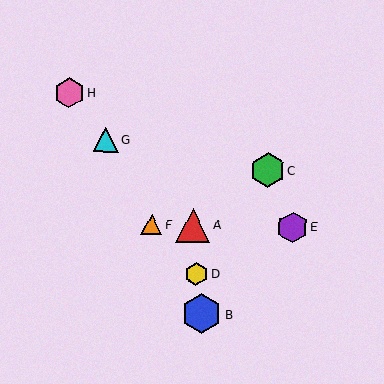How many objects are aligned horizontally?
3 objects (A, E, F) are aligned horizontally.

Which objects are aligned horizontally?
Objects A, E, F are aligned horizontally.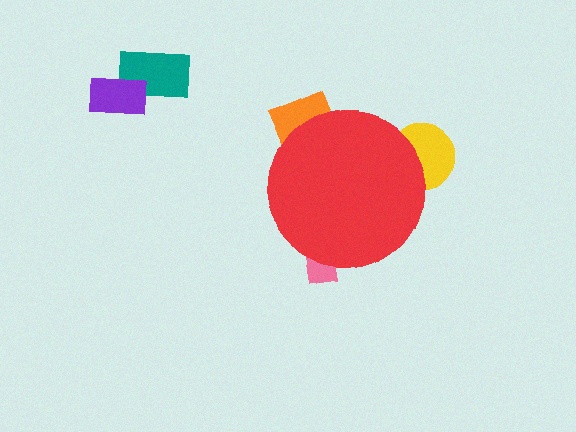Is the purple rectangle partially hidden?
No, the purple rectangle is fully visible.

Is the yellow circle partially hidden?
Yes, the yellow circle is partially hidden behind the red circle.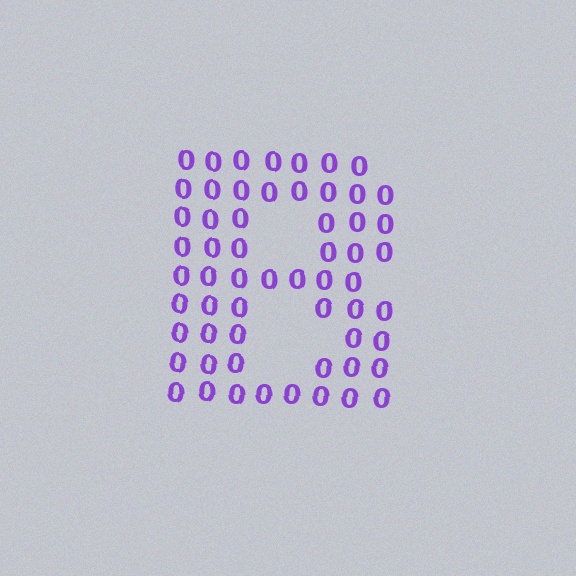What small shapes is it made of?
It is made of small digit 0's.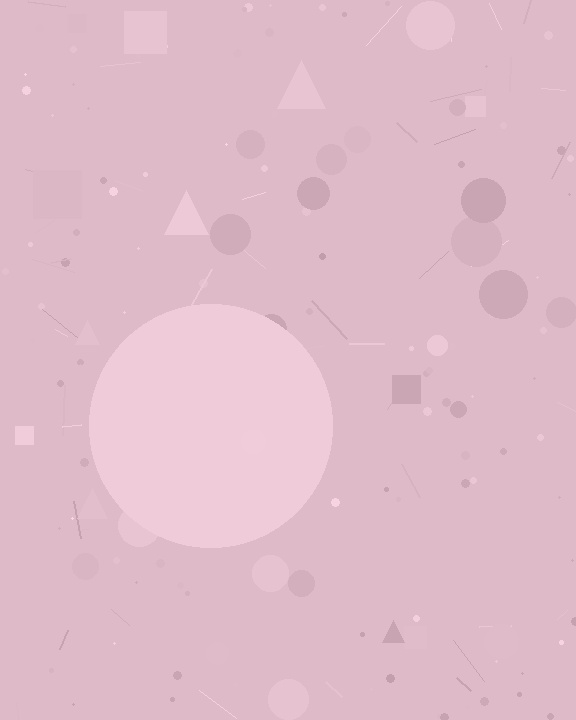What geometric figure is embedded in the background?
A circle is embedded in the background.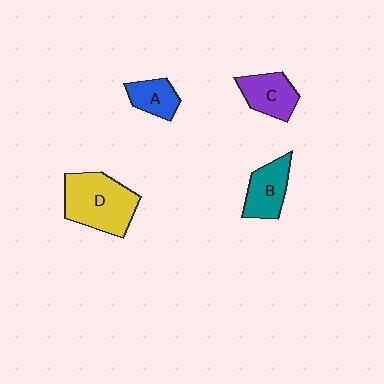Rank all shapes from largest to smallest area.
From largest to smallest: D (yellow), B (teal), C (purple), A (blue).